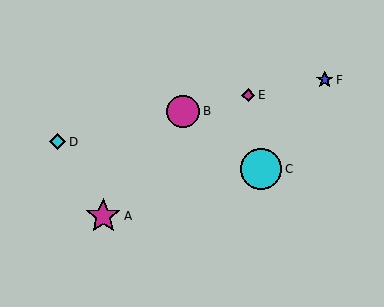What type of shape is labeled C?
Shape C is a cyan circle.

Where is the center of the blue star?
The center of the blue star is at (325, 80).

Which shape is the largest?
The cyan circle (labeled C) is the largest.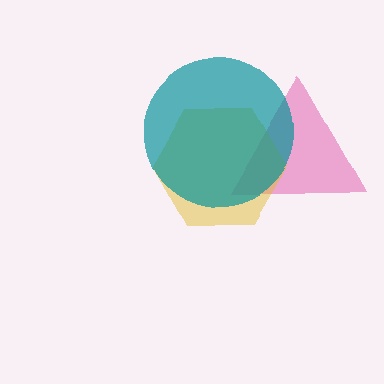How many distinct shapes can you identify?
There are 3 distinct shapes: a pink triangle, a yellow hexagon, a teal circle.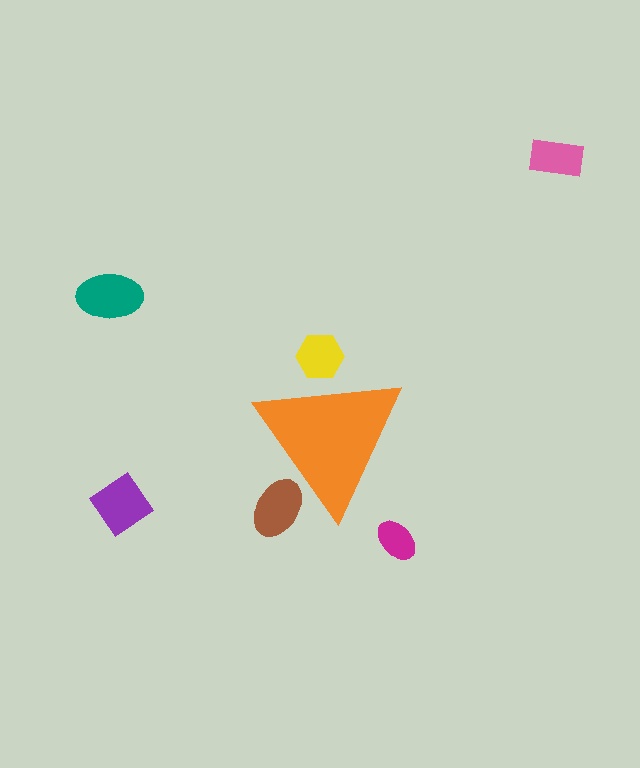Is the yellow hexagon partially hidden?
Yes, the yellow hexagon is partially hidden behind the orange triangle.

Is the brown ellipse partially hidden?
Yes, the brown ellipse is partially hidden behind the orange triangle.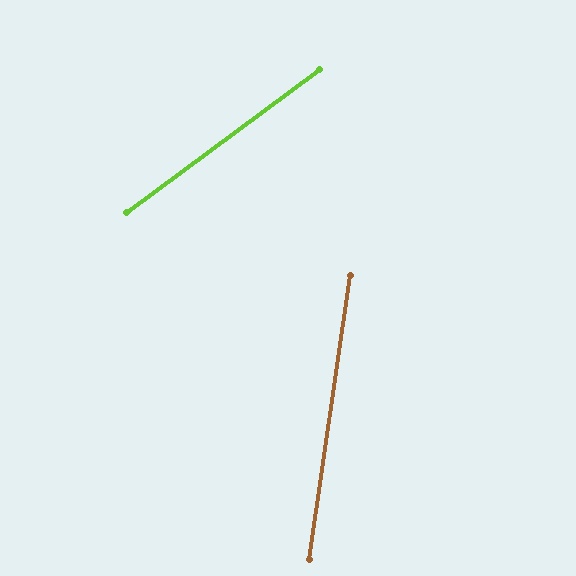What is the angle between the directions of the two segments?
Approximately 45 degrees.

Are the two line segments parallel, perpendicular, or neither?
Neither parallel nor perpendicular — they differ by about 45°.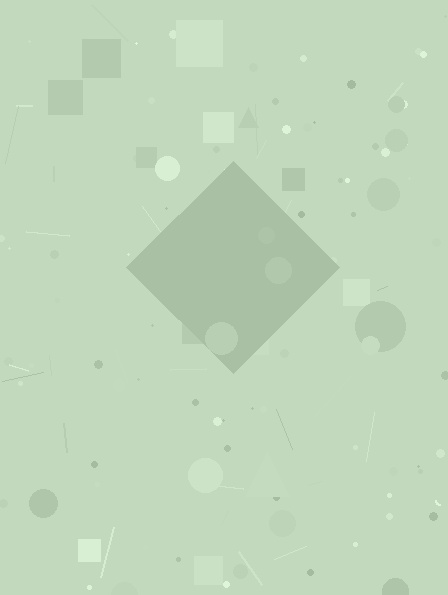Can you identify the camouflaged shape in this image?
The camouflaged shape is a diamond.